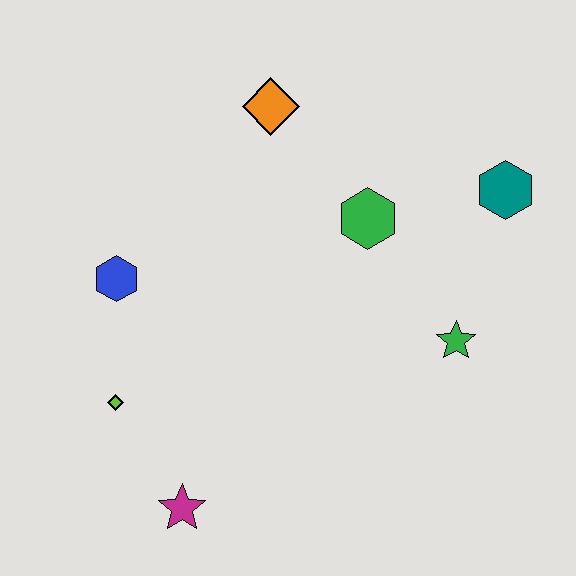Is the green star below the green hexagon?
Yes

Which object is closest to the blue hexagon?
The lime diamond is closest to the blue hexagon.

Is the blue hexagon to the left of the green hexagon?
Yes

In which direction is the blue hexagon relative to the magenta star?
The blue hexagon is above the magenta star.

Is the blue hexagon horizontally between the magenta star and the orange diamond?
No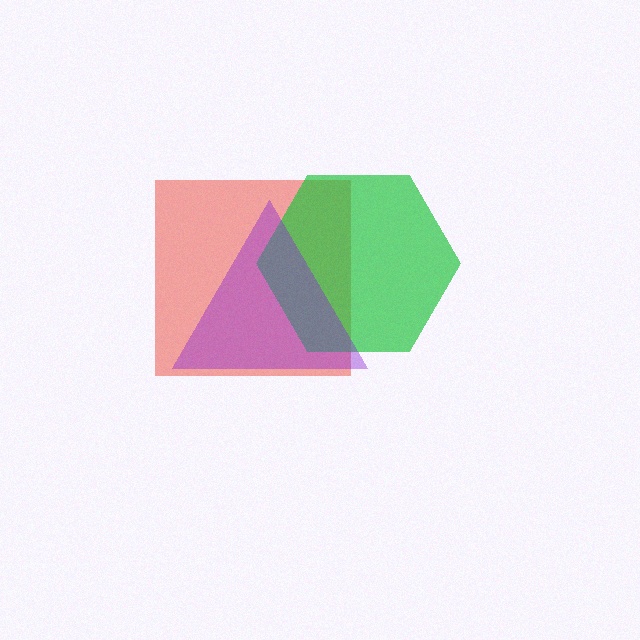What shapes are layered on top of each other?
The layered shapes are: a red square, a green hexagon, a purple triangle.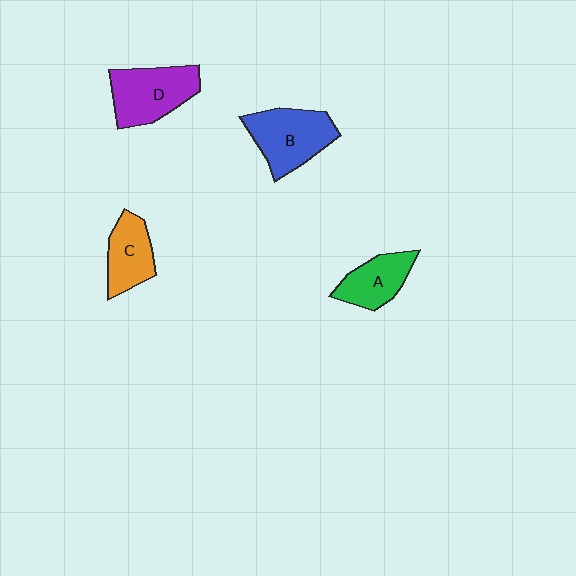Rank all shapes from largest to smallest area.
From largest to smallest: B (blue), D (purple), C (orange), A (green).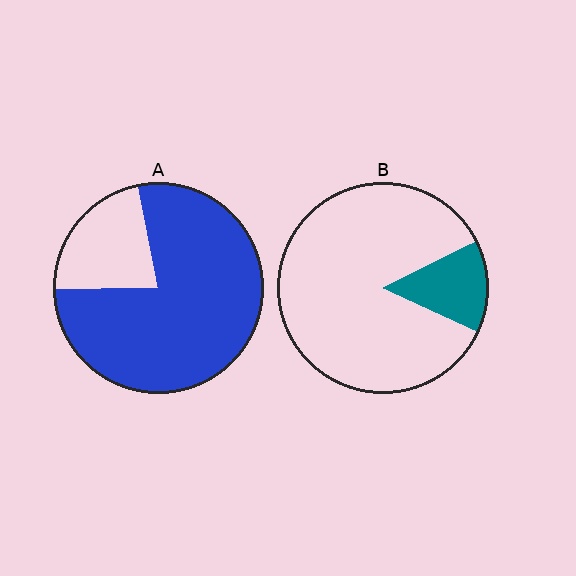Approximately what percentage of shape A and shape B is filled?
A is approximately 80% and B is approximately 15%.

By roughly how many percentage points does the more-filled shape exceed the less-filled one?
By roughly 65 percentage points (A over B).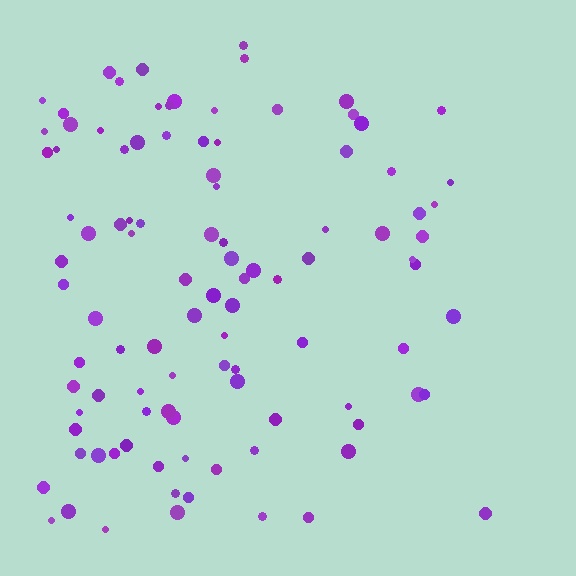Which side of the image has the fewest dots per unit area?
The right.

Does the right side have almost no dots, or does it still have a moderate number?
Still a moderate number, just noticeably fewer than the left.